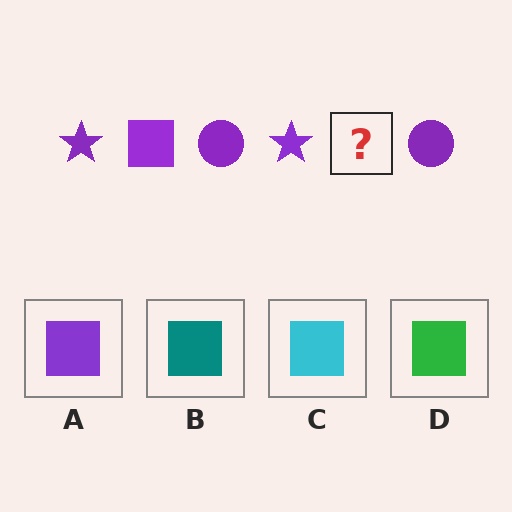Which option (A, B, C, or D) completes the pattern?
A.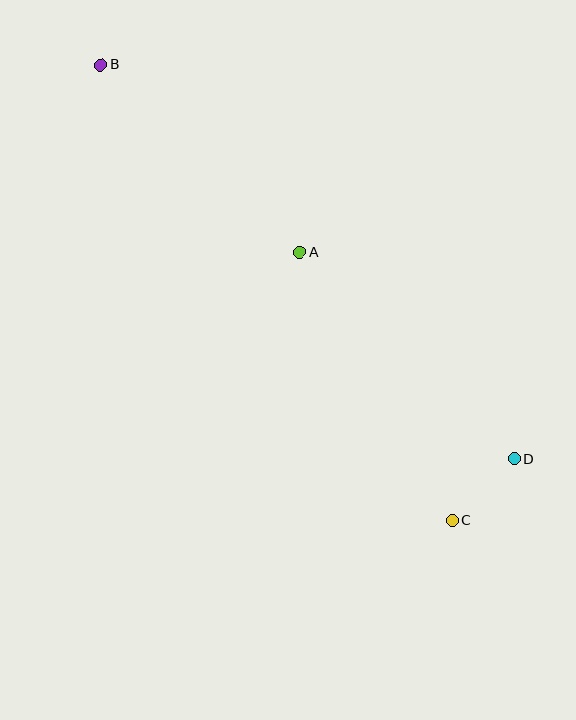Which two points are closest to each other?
Points C and D are closest to each other.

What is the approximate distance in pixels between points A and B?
The distance between A and B is approximately 273 pixels.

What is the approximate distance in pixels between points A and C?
The distance between A and C is approximately 308 pixels.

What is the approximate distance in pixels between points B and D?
The distance between B and D is approximately 571 pixels.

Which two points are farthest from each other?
Points B and C are farthest from each other.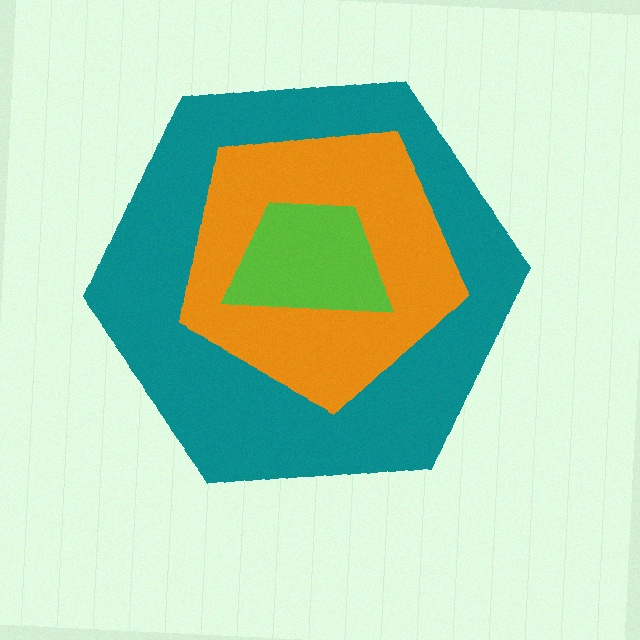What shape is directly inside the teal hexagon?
The orange pentagon.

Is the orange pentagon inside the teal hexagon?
Yes.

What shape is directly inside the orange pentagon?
The lime trapezoid.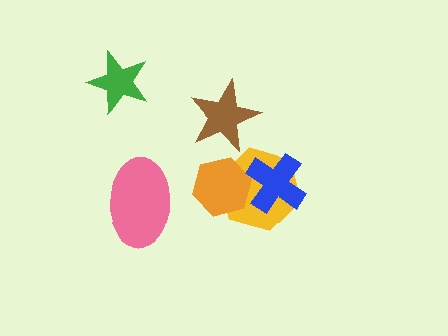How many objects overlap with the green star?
0 objects overlap with the green star.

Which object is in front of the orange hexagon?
The blue cross is in front of the orange hexagon.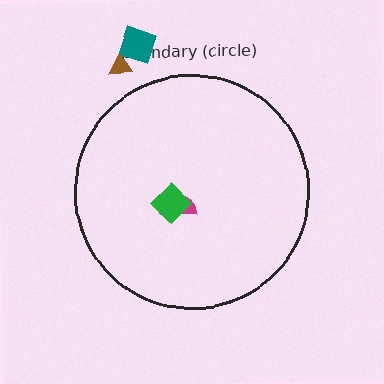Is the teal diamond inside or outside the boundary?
Outside.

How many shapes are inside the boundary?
2 inside, 2 outside.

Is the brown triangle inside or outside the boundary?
Outside.